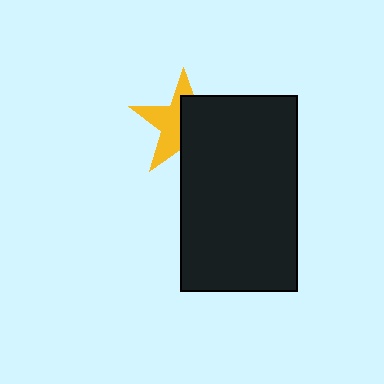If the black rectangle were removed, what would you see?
You would see the complete yellow star.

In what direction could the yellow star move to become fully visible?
The yellow star could move left. That would shift it out from behind the black rectangle entirely.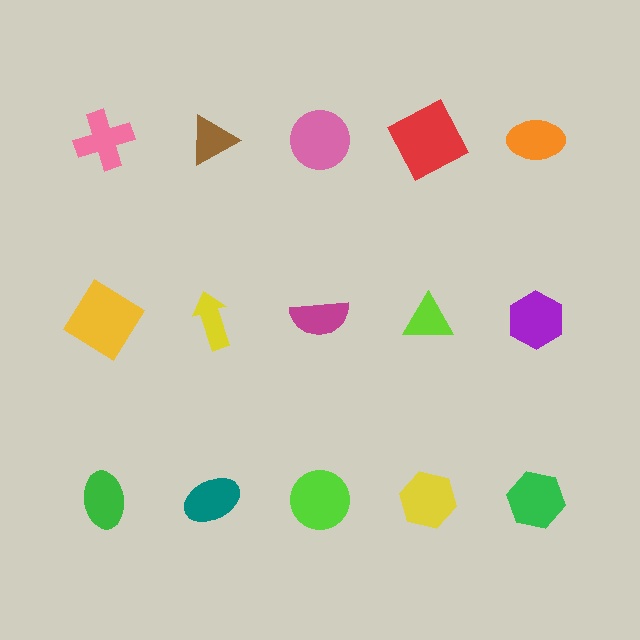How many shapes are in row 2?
5 shapes.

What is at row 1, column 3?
A pink circle.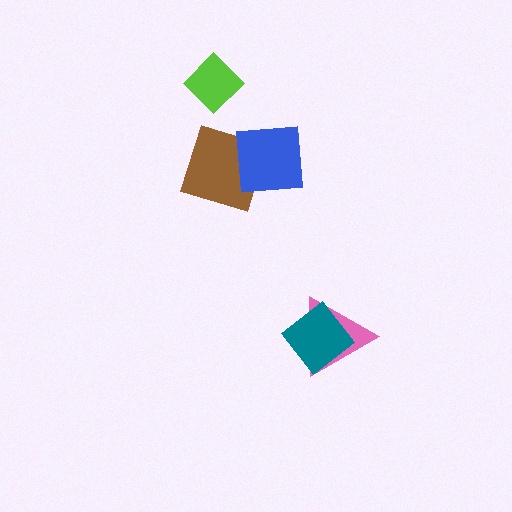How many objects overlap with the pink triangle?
1 object overlaps with the pink triangle.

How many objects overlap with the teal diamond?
1 object overlaps with the teal diamond.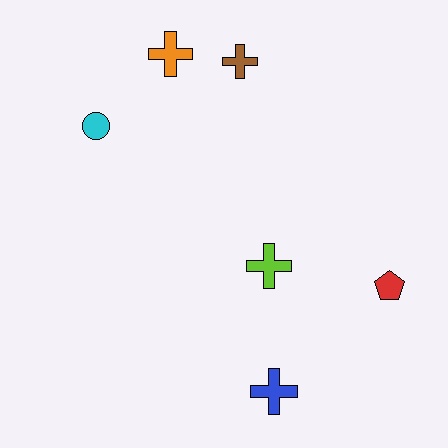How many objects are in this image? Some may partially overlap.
There are 6 objects.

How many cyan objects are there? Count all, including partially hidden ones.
There is 1 cyan object.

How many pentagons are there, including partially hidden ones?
There is 1 pentagon.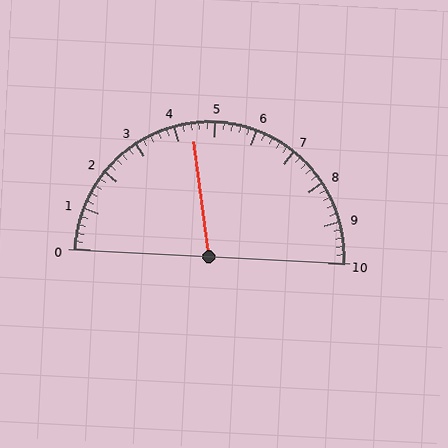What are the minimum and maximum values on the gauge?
The gauge ranges from 0 to 10.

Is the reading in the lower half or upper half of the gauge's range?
The reading is in the lower half of the range (0 to 10).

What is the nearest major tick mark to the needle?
The nearest major tick mark is 4.